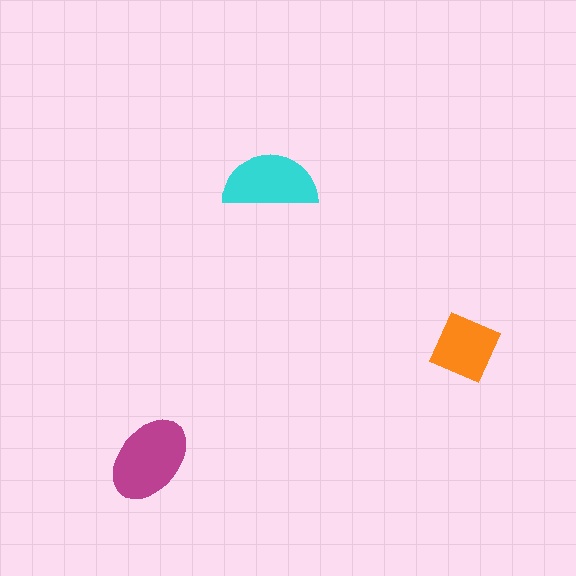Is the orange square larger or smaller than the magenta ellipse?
Smaller.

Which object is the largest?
The magenta ellipse.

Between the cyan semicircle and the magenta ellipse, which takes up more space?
The magenta ellipse.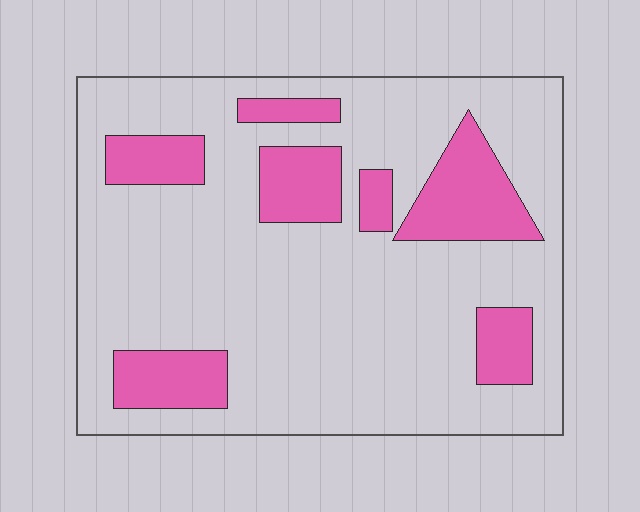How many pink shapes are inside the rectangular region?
7.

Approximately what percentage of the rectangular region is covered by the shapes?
Approximately 20%.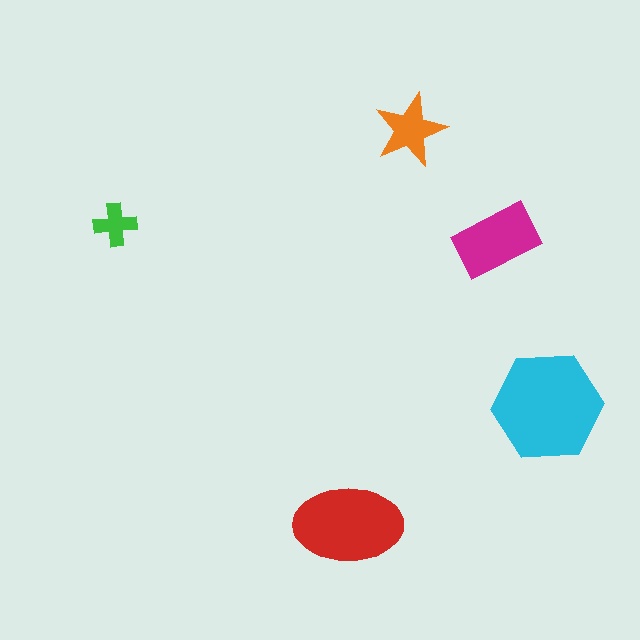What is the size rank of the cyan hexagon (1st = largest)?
1st.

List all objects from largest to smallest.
The cyan hexagon, the red ellipse, the magenta rectangle, the orange star, the green cross.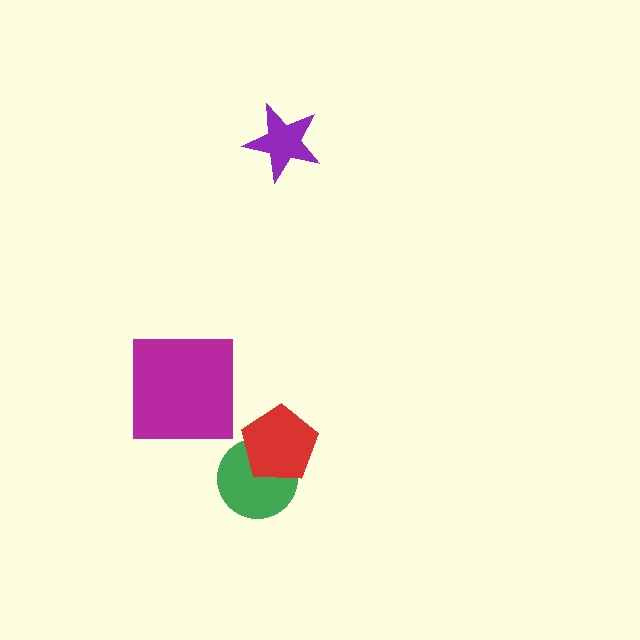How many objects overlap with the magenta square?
0 objects overlap with the magenta square.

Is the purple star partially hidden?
No, no other shape covers it.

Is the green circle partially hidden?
Yes, it is partially covered by another shape.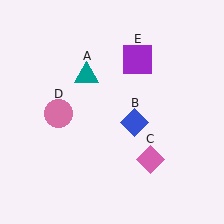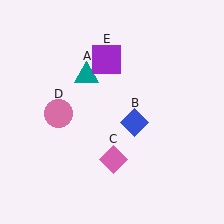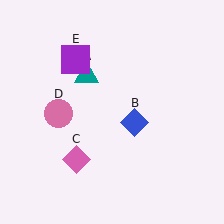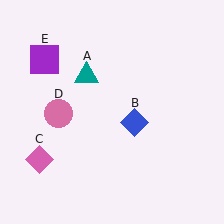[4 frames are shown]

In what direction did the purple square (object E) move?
The purple square (object E) moved left.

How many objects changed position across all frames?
2 objects changed position: pink diamond (object C), purple square (object E).